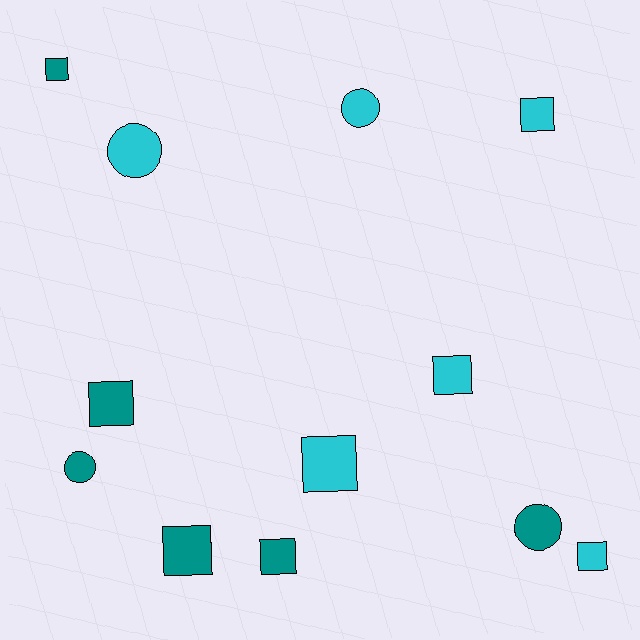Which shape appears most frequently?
Square, with 8 objects.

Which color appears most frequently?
Cyan, with 6 objects.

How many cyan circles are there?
There are 2 cyan circles.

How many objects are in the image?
There are 12 objects.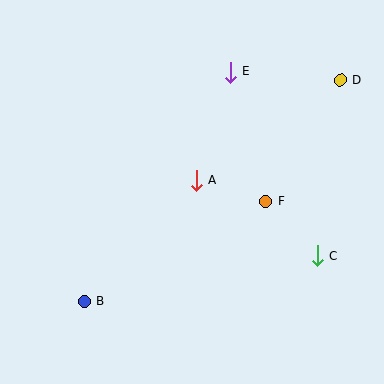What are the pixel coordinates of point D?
Point D is at (340, 80).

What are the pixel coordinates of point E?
Point E is at (230, 72).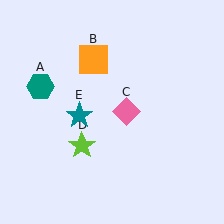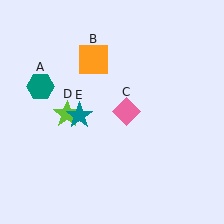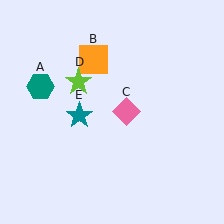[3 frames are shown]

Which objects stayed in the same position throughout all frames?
Teal hexagon (object A) and orange square (object B) and pink diamond (object C) and teal star (object E) remained stationary.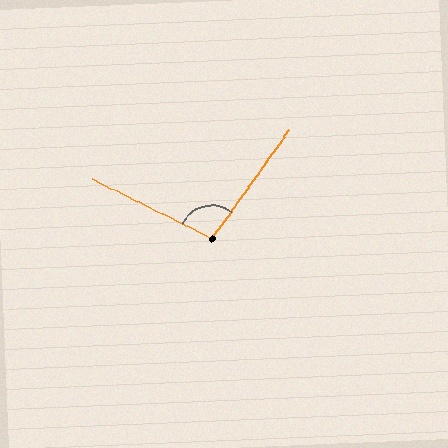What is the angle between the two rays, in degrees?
Approximately 99 degrees.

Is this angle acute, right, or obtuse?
It is obtuse.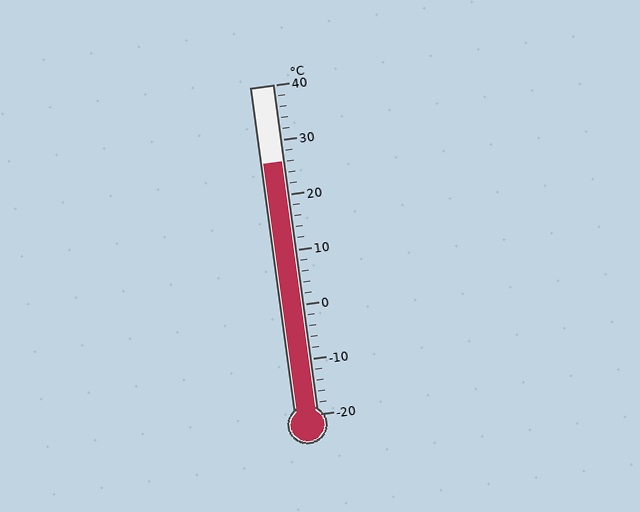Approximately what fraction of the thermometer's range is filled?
The thermometer is filled to approximately 75% of its range.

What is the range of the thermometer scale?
The thermometer scale ranges from -20°C to 40°C.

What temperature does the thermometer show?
The thermometer shows approximately 26°C.